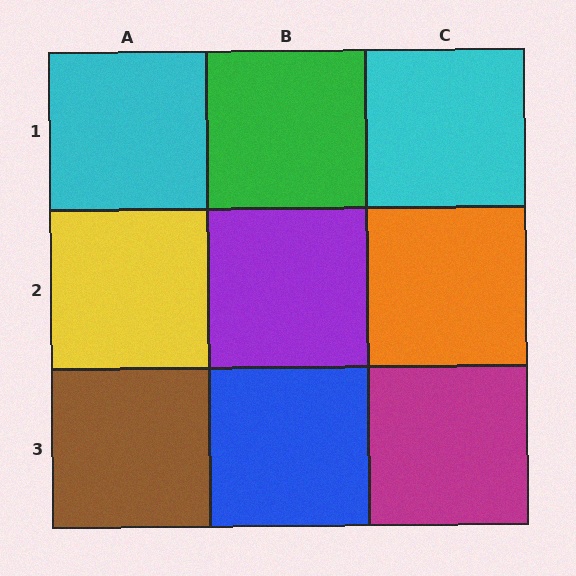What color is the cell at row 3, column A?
Brown.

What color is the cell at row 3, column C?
Magenta.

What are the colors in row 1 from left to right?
Cyan, green, cyan.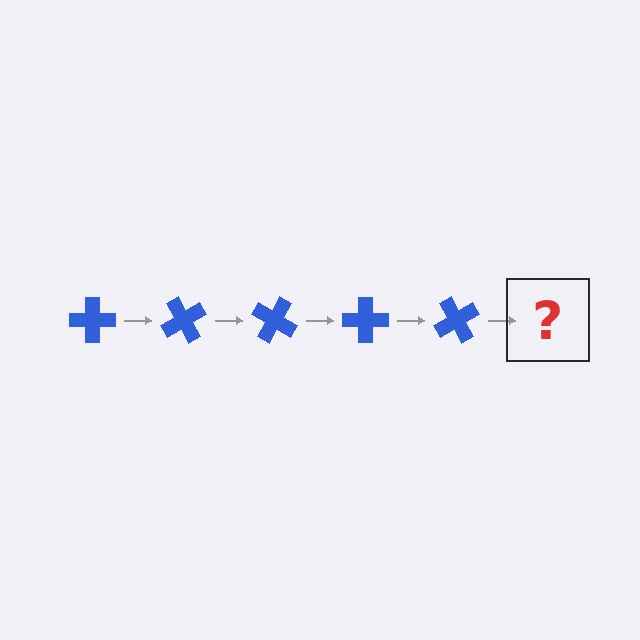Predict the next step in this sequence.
The next step is a blue cross rotated 300 degrees.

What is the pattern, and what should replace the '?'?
The pattern is that the cross rotates 60 degrees each step. The '?' should be a blue cross rotated 300 degrees.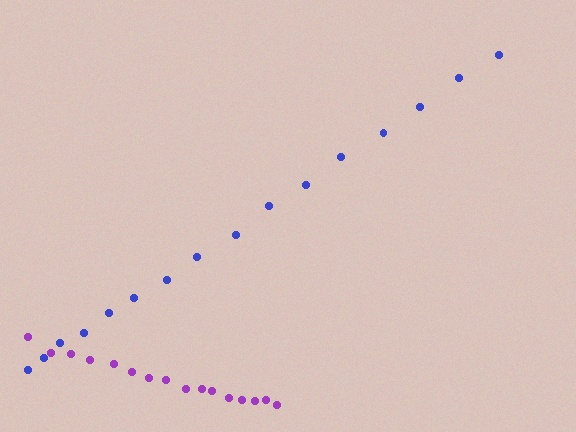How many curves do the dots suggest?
There are 2 distinct paths.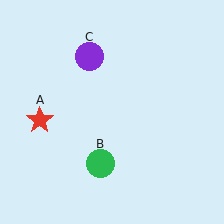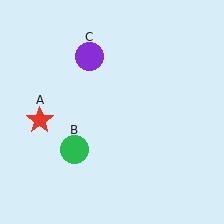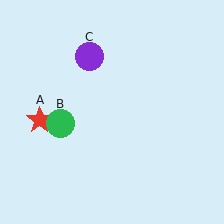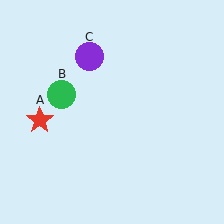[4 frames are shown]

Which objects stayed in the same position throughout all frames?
Red star (object A) and purple circle (object C) remained stationary.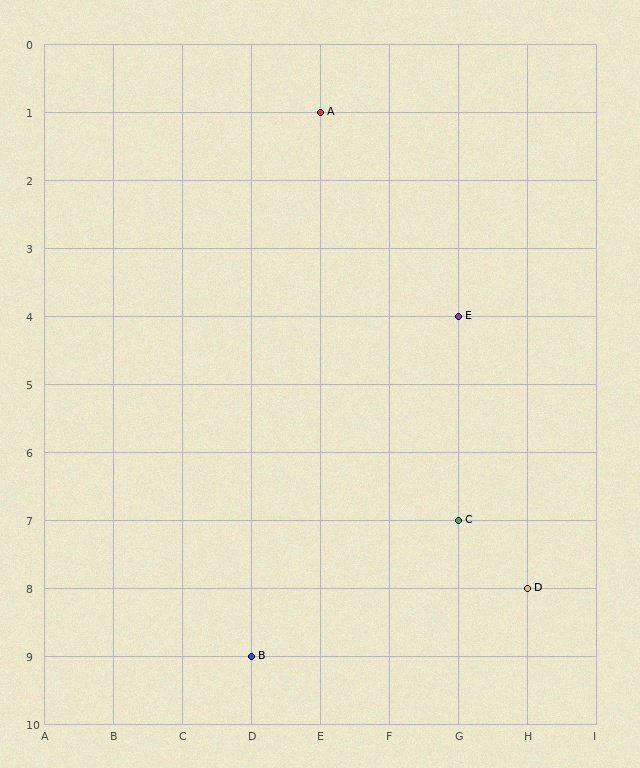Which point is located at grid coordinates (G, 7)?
Point C is at (G, 7).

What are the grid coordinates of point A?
Point A is at grid coordinates (E, 1).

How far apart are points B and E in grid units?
Points B and E are 3 columns and 5 rows apart (about 5.8 grid units diagonally).